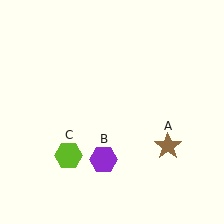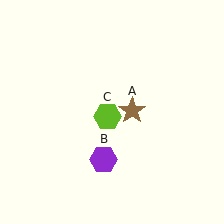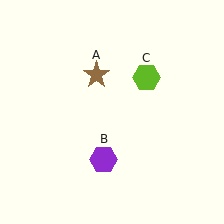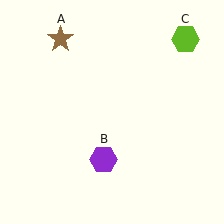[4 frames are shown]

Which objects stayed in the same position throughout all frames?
Purple hexagon (object B) remained stationary.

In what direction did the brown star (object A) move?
The brown star (object A) moved up and to the left.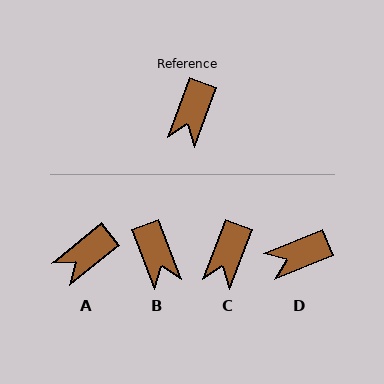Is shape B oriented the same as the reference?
No, it is off by about 42 degrees.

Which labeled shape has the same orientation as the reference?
C.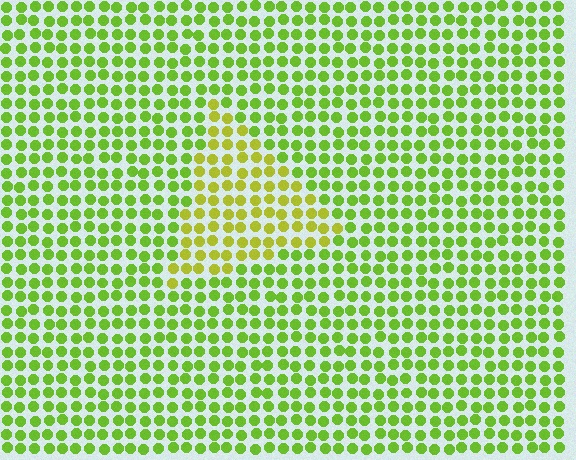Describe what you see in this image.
The image is filled with small lime elements in a uniform arrangement. A triangle-shaped region is visible where the elements are tinted to a slightly different hue, forming a subtle color boundary.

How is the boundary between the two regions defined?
The boundary is defined purely by a slight shift in hue (about 28 degrees). Spacing, size, and orientation are identical on both sides.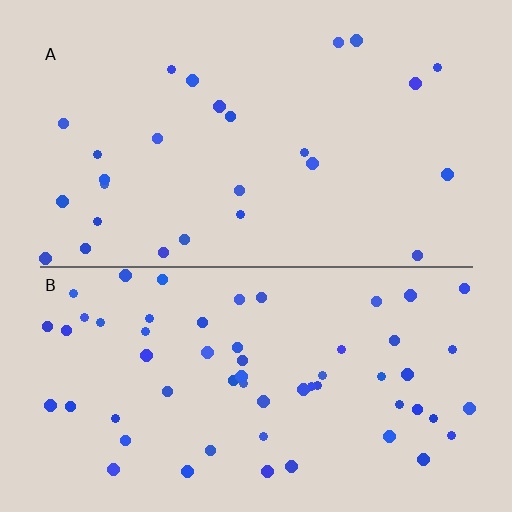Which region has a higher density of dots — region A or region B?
B (the bottom).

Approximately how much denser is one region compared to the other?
Approximately 2.1× — region B over region A.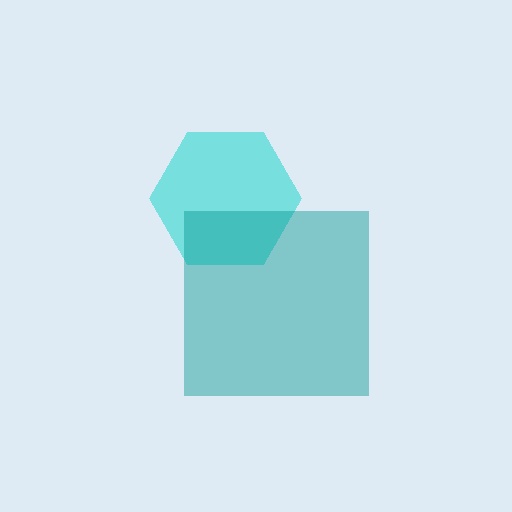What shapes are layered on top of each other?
The layered shapes are: a cyan hexagon, a teal square.